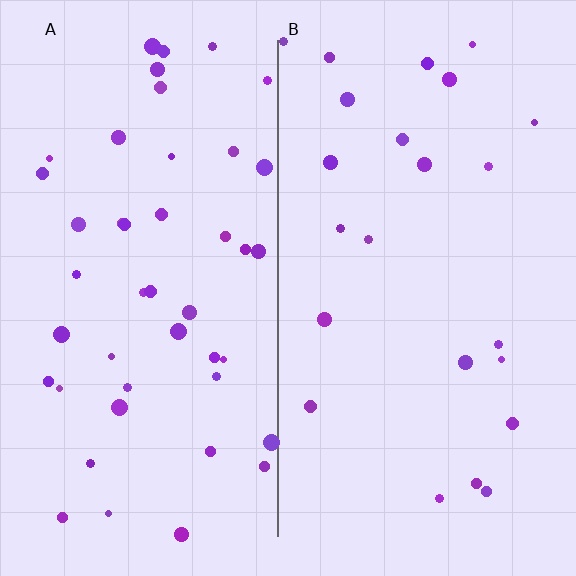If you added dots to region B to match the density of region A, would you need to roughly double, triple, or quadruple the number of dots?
Approximately double.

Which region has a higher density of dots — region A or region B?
A (the left).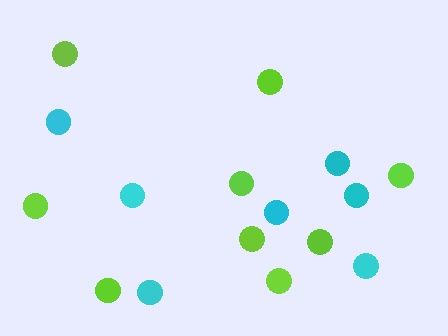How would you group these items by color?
There are 2 groups: one group of cyan circles (7) and one group of lime circles (9).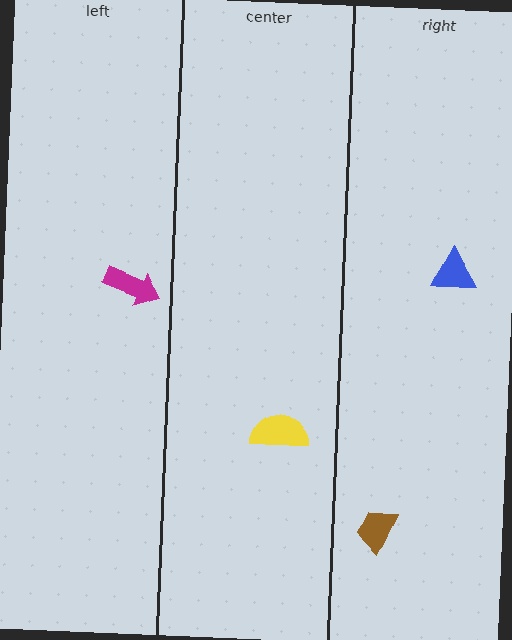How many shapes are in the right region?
2.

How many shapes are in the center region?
1.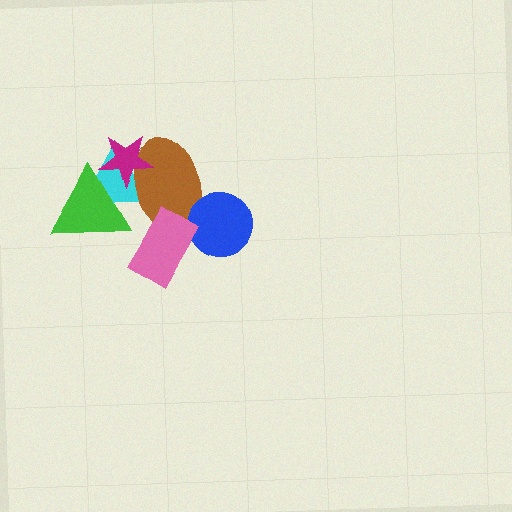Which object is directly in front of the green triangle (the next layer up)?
The brown ellipse is directly in front of the green triangle.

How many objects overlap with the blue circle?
1 object overlaps with the blue circle.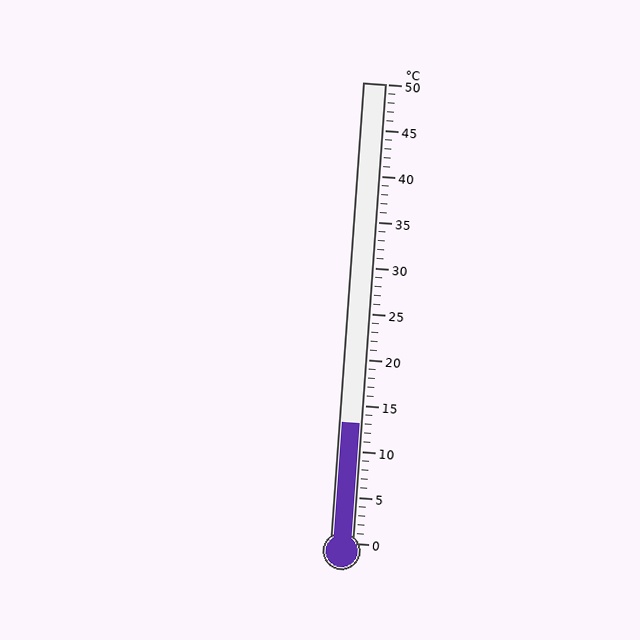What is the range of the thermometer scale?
The thermometer scale ranges from 0°C to 50°C.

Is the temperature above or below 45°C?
The temperature is below 45°C.